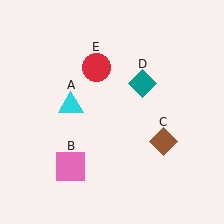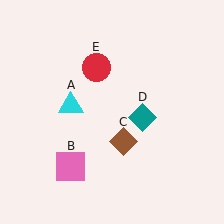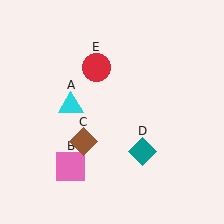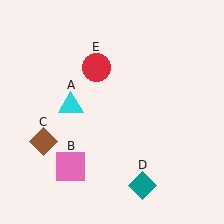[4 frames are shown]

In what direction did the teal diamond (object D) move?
The teal diamond (object D) moved down.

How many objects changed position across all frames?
2 objects changed position: brown diamond (object C), teal diamond (object D).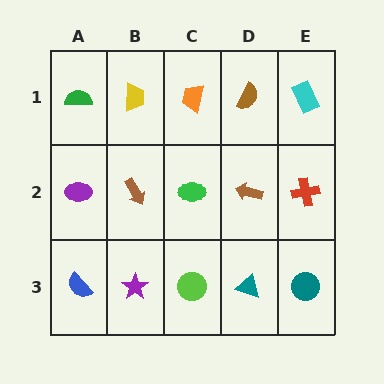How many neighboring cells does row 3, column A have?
2.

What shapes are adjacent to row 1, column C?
A green ellipse (row 2, column C), a yellow trapezoid (row 1, column B), a brown semicircle (row 1, column D).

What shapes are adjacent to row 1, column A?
A purple ellipse (row 2, column A), a yellow trapezoid (row 1, column B).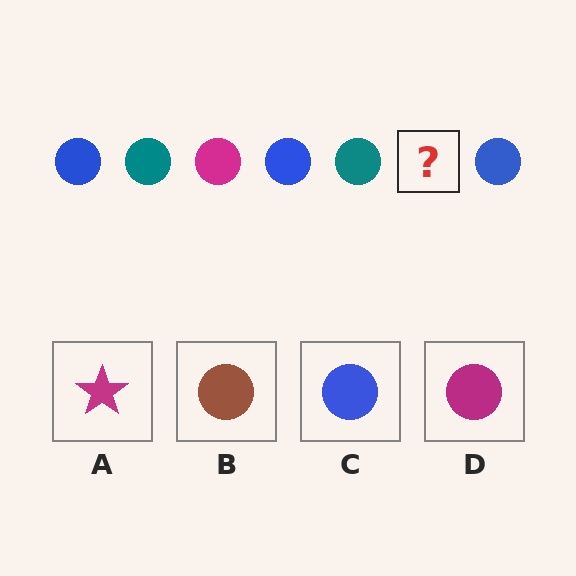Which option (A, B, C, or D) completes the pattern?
D.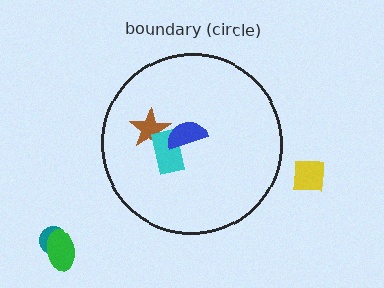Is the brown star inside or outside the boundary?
Inside.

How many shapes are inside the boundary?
3 inside, 3 outside.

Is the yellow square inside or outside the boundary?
Outside.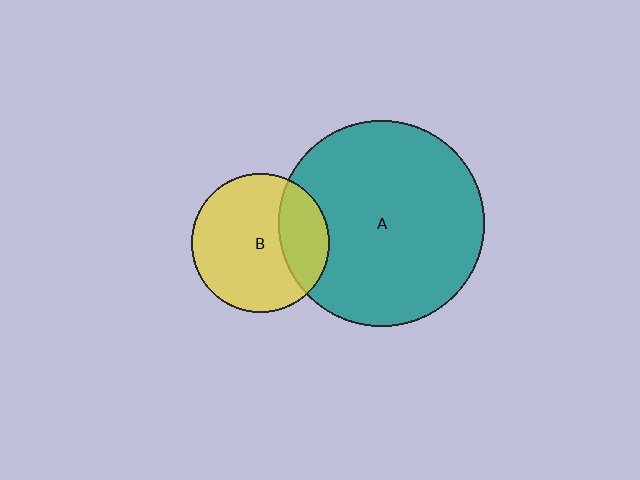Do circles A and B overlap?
Yes.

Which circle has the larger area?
Circle A (teal).